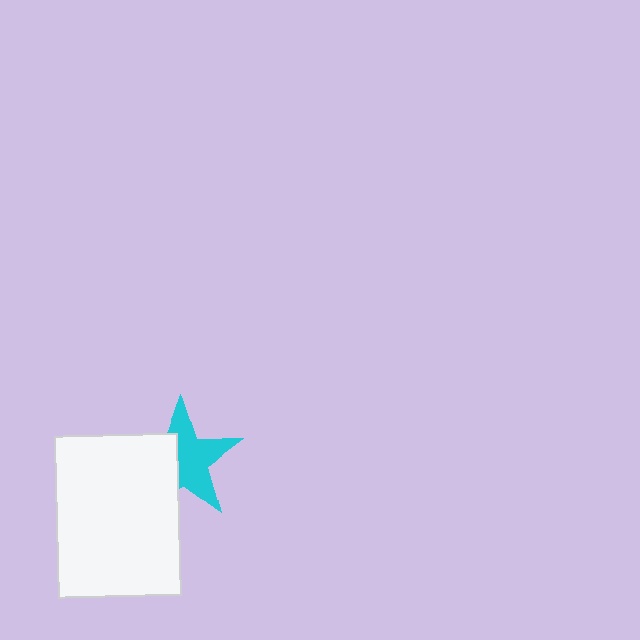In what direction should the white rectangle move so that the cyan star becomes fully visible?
The white rectangle should move left. That is the shortest direction to clear the overlap and leave the cyan star fully visible.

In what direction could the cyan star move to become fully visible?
The cyan star could move right. That would shift it out from behind the white rectangle entirely.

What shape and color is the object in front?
The object in front is a white rectangle.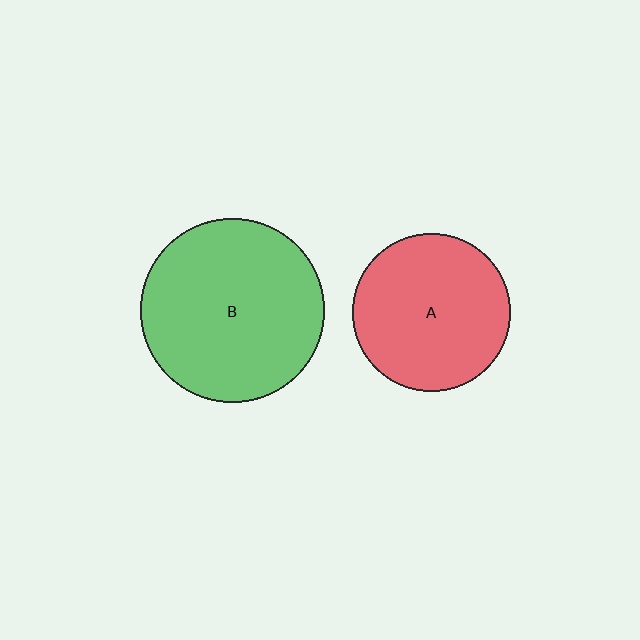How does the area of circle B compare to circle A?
Approximately 1.4 times.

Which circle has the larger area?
Circle B (green).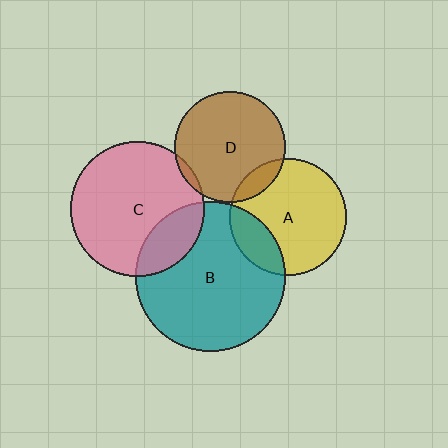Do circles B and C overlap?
Yes.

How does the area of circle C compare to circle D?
Approximately 1.5 times.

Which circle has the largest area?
Circle B (teal).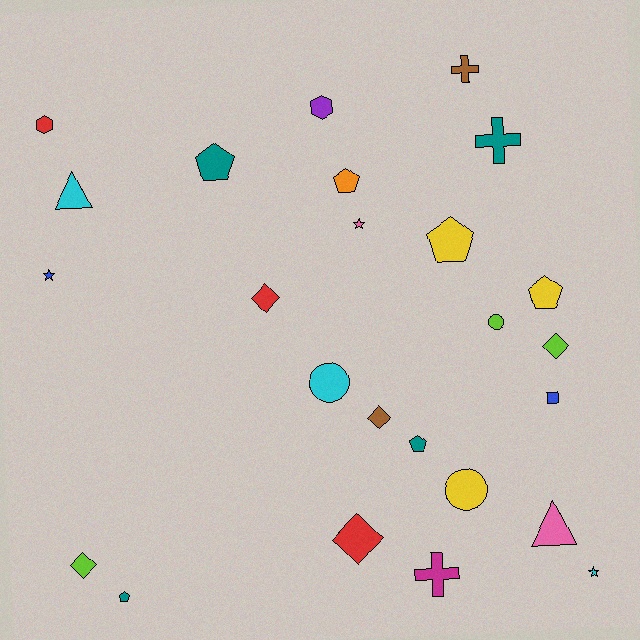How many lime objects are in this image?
There are 3 lime objects.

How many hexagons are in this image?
There are 2 hexagons.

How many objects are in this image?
There are 25 objects.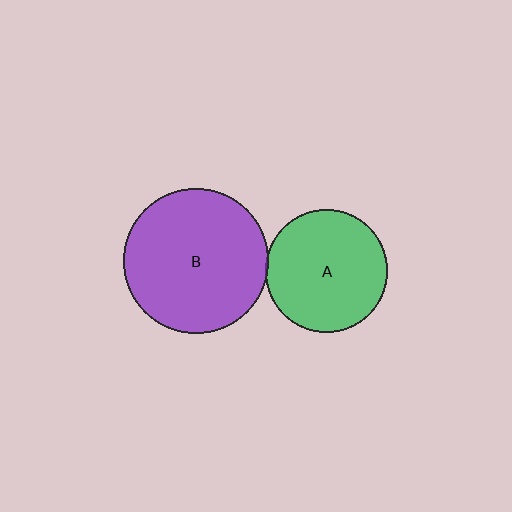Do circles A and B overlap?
Yes.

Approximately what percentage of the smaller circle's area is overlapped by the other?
Approximately 5%.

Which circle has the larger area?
Circle B (purple).